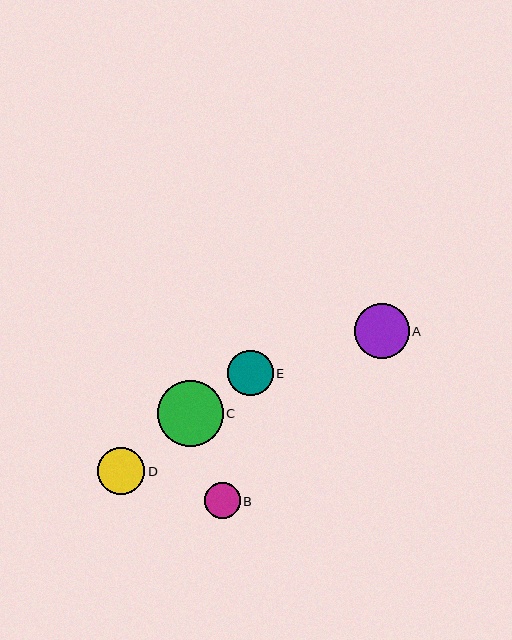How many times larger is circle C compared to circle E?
Circle C is approximately 1.5 times the size of circle E.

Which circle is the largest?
Circle C is the largest with a size of approximately 66 pixels.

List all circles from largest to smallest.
From largest to smallest: C, A, D, E, B.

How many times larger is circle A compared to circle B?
Circle A is approximately 1.5 times the size of circle B.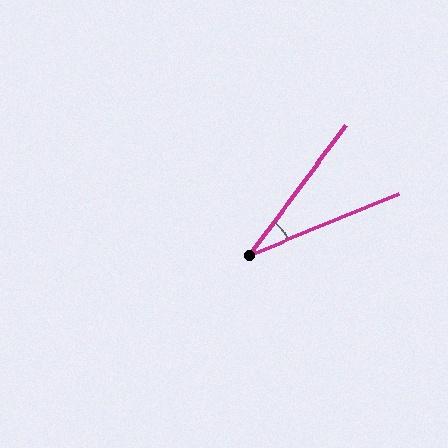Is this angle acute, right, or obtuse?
It is acute.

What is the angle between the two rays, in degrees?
Approximately 31 degrees.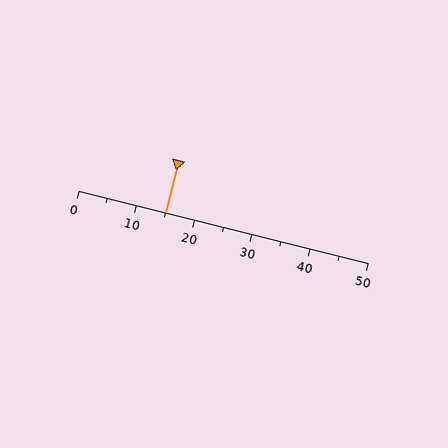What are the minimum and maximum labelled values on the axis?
The axis runs from 0 to 50.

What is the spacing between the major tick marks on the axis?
The major ticks are spaced 10 apart.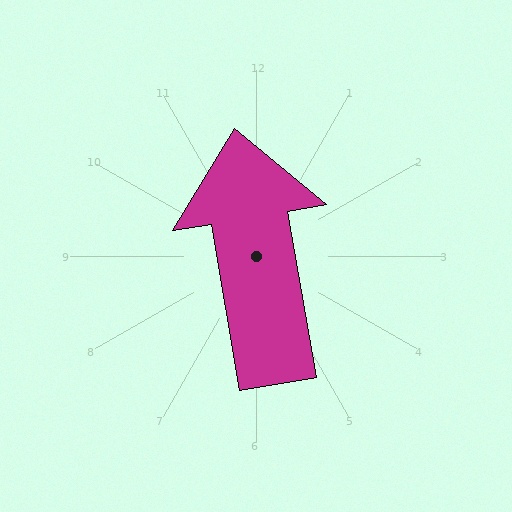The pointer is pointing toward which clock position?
Roughly 12 o'clock.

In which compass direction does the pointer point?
North.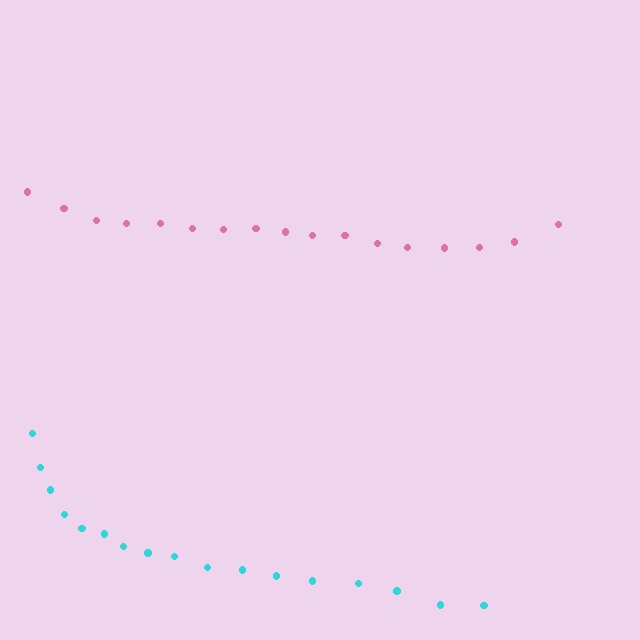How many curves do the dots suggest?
There are 2 distinct paths.